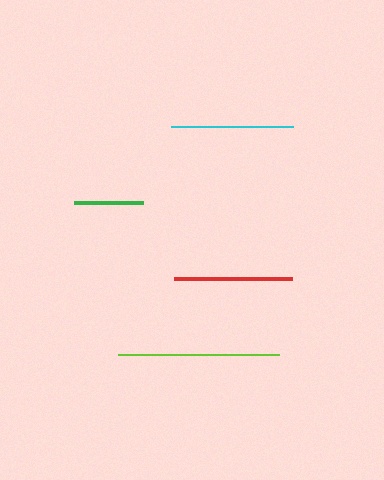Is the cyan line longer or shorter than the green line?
The cyan line is longer than the green line.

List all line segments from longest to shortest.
From longest to shortest: lime, cyan, red, green.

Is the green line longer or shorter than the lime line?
The lime line is longer than the green line.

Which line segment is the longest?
The lime line is the longest at approximately 160 pixels.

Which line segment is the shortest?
The green line is the shortest at approximately 69 pixels.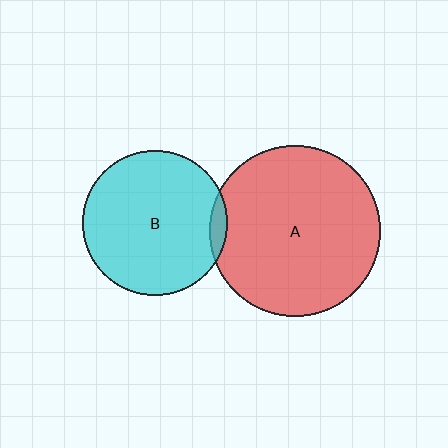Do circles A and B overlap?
Yes.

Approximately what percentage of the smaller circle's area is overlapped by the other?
Approximately 5%.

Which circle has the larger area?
Circle A (red).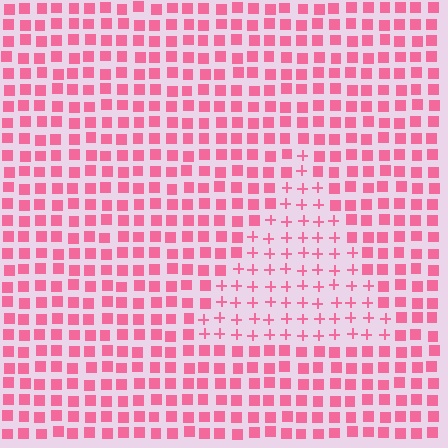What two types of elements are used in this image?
The image uses plus signs inside the triangle region and squares outside it.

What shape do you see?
I see a triangle.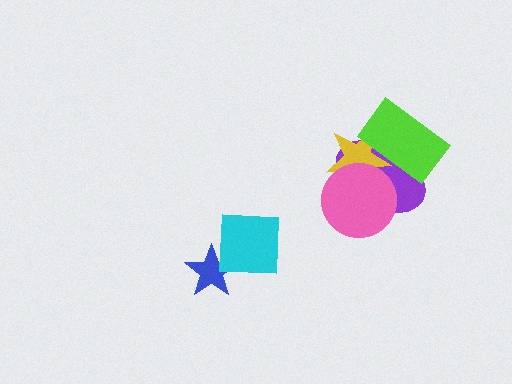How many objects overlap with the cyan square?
1 object overlaps with the cyan square.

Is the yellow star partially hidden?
Yes, it is partially covered by another shape.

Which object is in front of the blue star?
The cyan square is in front of the blue star.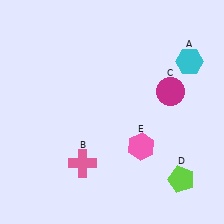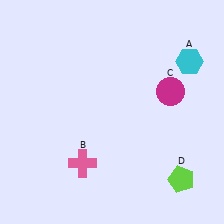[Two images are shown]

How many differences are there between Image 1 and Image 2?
There is 1 difference between the two images.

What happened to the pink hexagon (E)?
The pink hexagon (E) was removed in Image 2. It was in the bottom-right area of Image 1.